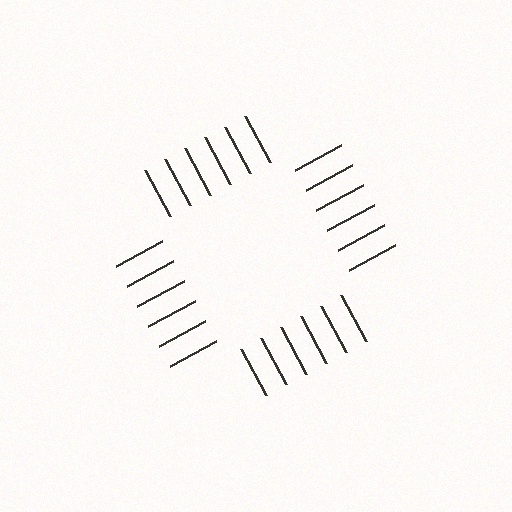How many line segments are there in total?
24 — 6 along each of the 4 edges.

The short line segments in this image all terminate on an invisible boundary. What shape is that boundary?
An illusory square — the line segments terminate on its edges but no continuous stroke is drawn.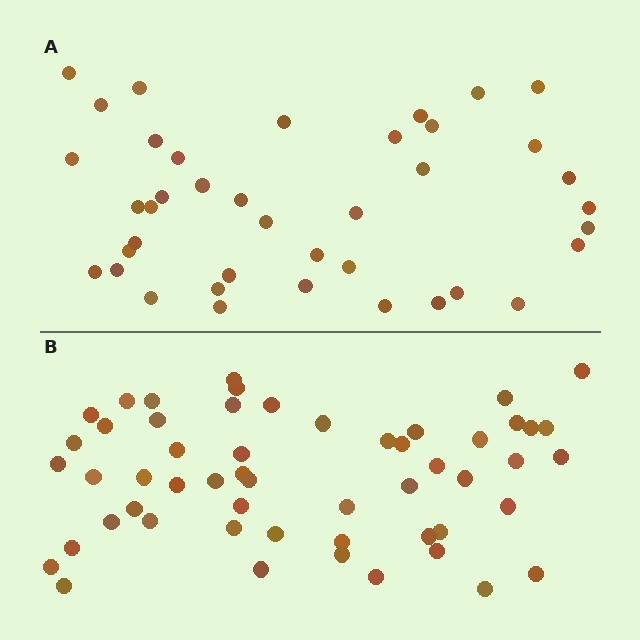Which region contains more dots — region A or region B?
Region B (the bottom region) has more dots.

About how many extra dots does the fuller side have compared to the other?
Region B has approximately 15 more dots than region A.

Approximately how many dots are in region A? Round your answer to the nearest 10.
About 40 dots.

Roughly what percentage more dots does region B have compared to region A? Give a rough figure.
About 35% more.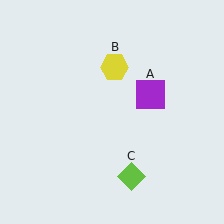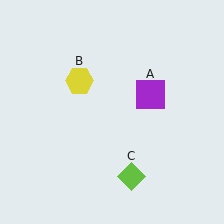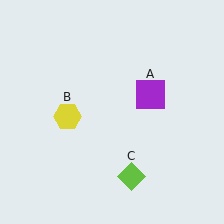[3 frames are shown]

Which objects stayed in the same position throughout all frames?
Purple square (object A) and lime diamond (object C) remained stationary.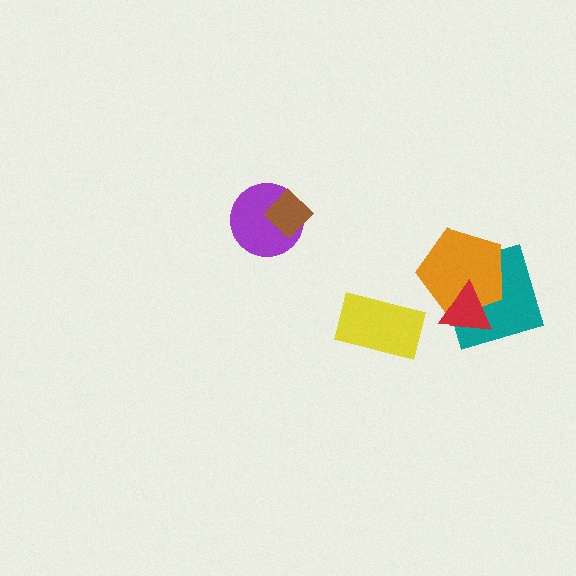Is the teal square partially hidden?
Yes, it is partially covered by another shape.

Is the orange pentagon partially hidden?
Yes, it is partially covered by another shape.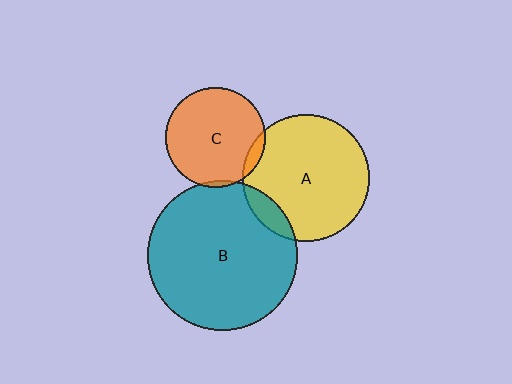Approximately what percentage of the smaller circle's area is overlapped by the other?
Approximately 10%.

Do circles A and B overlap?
Yes.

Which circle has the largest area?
Circle B (teal).